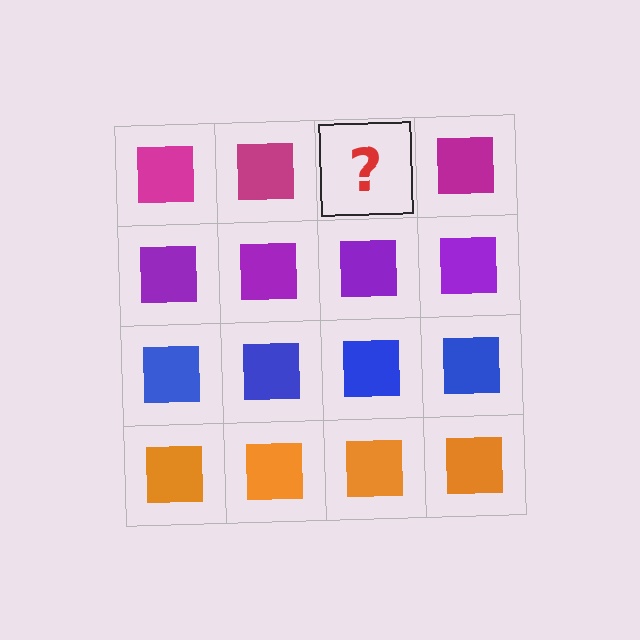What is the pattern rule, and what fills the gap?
The rule is that each row has a consistent color. The gap should be filled with a magenta square.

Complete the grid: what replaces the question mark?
The question mark should be replaced with a magenta square.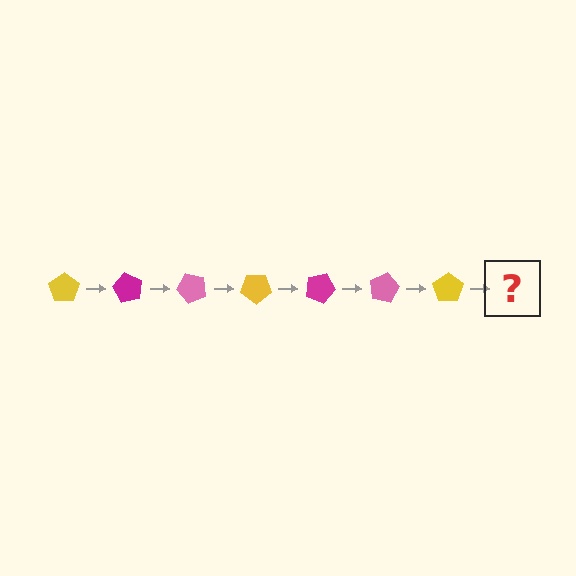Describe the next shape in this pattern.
It should be a magenta pentagon, rotated 420 degrees from the start.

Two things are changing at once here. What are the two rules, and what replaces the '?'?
The two rules are that it rotates 60 degrees each step and the color cycles through yellow, magenta, and pink. The '?' should be a magenta pentagon, rotated 420 degrees from the start.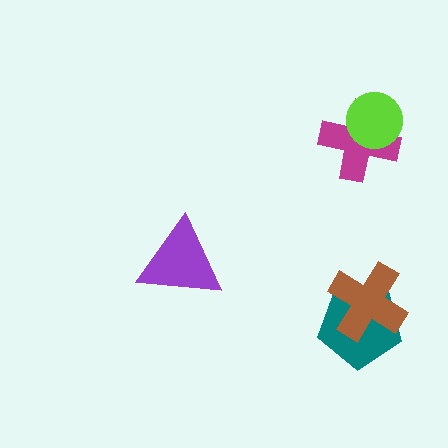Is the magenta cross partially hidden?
Yes, it is partially covered by another shape.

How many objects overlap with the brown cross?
1 object overlaps with the brown cross.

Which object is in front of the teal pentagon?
The brown cross is in front of the teal pentagon.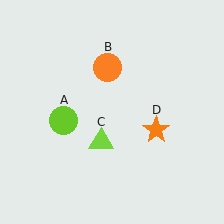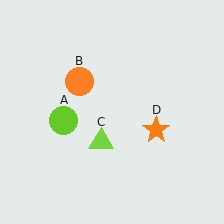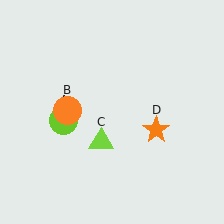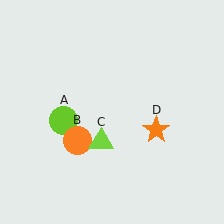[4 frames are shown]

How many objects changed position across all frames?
1 object changed position: orange circle (object B).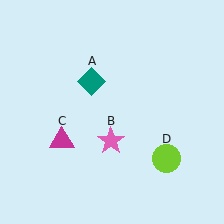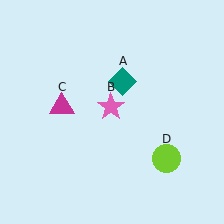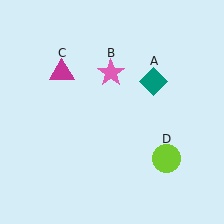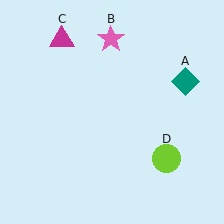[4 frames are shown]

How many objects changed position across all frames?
3 objects changed position: teal diamond (object A), pink star (object B), magenta triangle (object C).